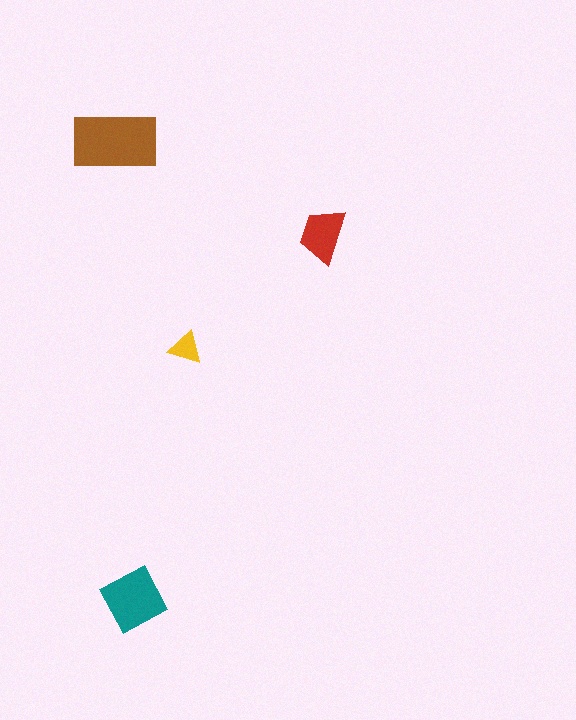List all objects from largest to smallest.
The brown rectangle, the teal diamond, the red trapezoid, the yellow triangle.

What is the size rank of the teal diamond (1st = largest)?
2nd.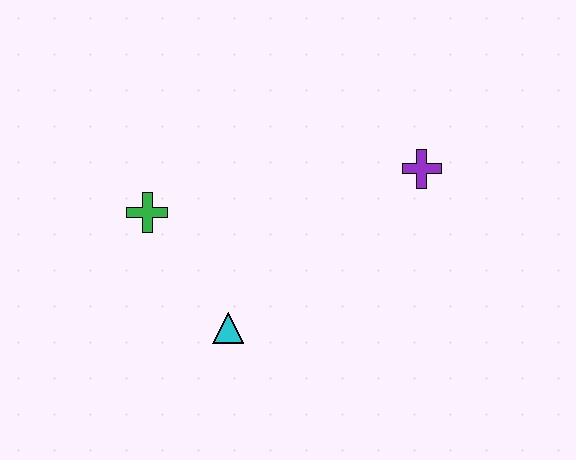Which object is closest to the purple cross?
The cyan triangle is closest to the purple cross.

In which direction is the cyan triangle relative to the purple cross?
The cyan triangle is to the left of the purple cross.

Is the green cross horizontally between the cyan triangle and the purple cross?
No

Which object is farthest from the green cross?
The purple cross is farthest from the green cross.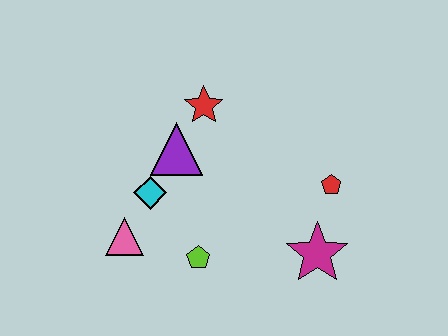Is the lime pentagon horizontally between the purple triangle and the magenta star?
Yes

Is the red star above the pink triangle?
Yes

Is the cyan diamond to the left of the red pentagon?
Yes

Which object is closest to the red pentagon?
The magenta star is closest to the red pentagon.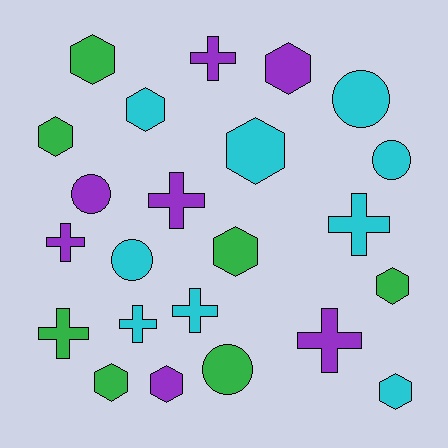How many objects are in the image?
There are 23 objects.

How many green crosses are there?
There is 1 green cross.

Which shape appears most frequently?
Hexagon, with 10 objects.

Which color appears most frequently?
Cyan, with 9 objects.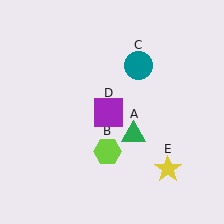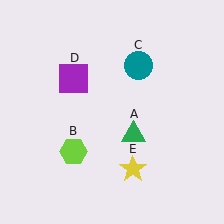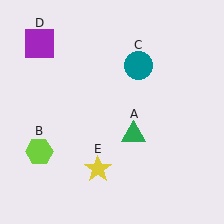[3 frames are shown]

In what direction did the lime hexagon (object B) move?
The lime hexagon (object B) moved left.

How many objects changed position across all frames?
3 objects changed position: lime hexagon (object B), purple square (object D), yellow star (object E).